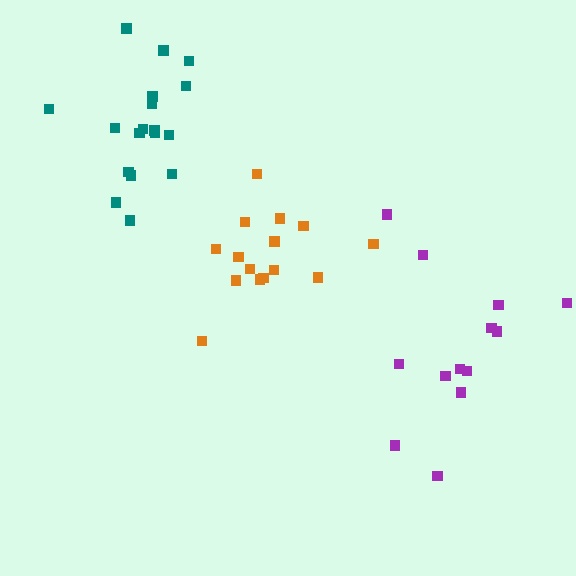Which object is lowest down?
The purple cluster is bottommost.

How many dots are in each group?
Group 1: 13 dots, Group 2: 15 dots, Group 3: 18 dots (46 total).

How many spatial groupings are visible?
There are 3 spatial groupings.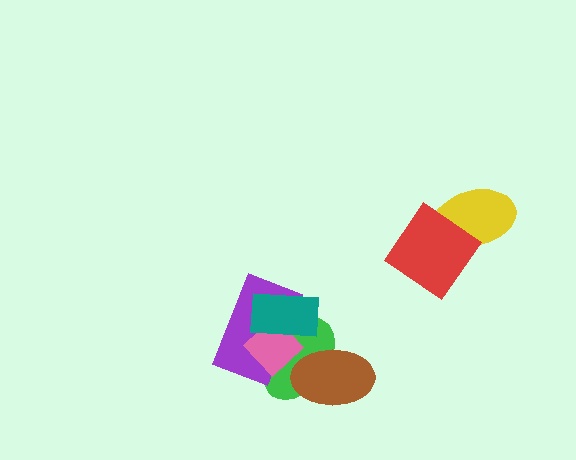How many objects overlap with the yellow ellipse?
1 object overlaps with the yellow ellipse.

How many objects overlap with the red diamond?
1 object overlaps with the red diamond.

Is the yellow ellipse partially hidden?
Yes, it is partially covered by another shape.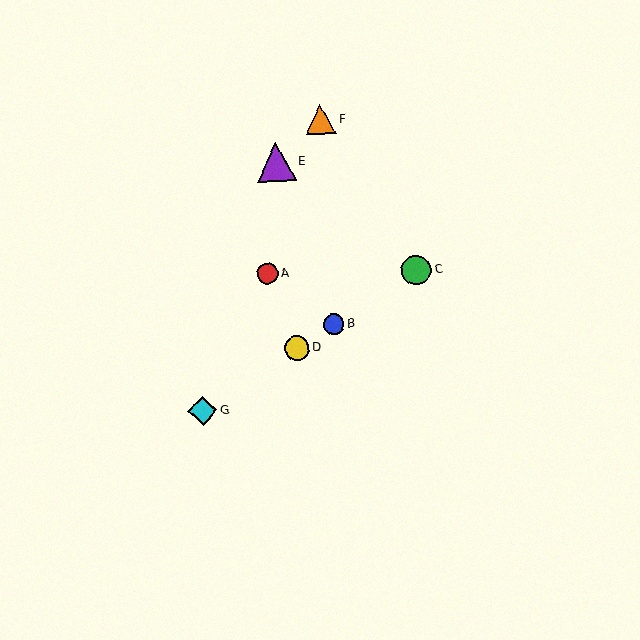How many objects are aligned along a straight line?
4 objects (B, C, D, G) are aligned along a straight line.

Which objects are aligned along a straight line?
Objects B, C, D, G are aligned along a straight line.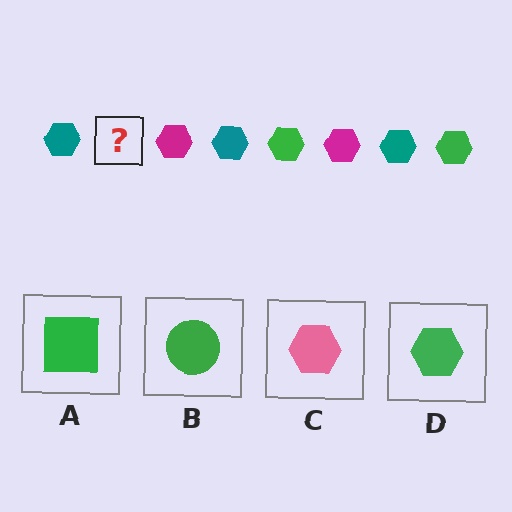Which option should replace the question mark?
Option D.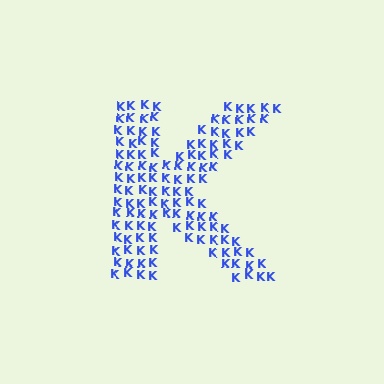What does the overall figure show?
The overall figure shows the letter K.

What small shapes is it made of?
It is made of small letter K's.